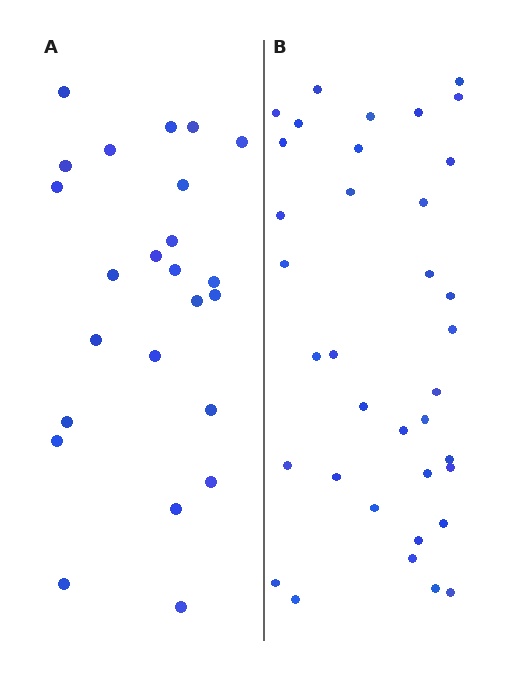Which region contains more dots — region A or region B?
Region B (the right region) has more dots.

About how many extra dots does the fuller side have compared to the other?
Region B has roughly 12 or so more dots than region A.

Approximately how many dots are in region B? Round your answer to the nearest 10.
About 40 dots. (The exact count is 36, which rounds to 40.)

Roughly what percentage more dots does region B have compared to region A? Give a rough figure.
About 50% more.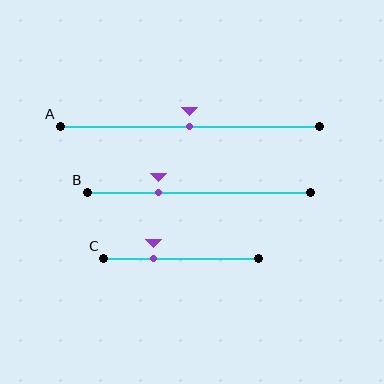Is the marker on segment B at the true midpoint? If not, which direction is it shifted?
No, the marker on segment B is shifted to the left by about 18% of the segment length.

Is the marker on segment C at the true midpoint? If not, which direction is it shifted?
No, the marker on segment C is shifted to the left by about 18% of the segment length.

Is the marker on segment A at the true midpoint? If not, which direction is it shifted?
Yes, the marker on segment A is at the true midpoint.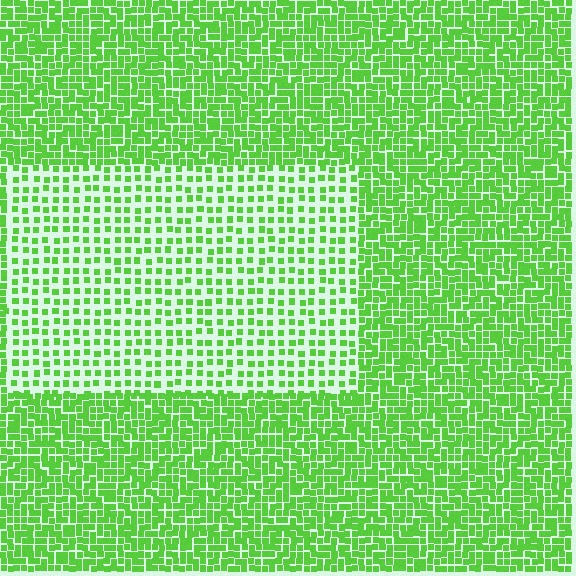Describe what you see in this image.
The image contains small lime elements arranged at two different densities. A rectangle-shaped region is visible where the elements are less densely packed than the surrounding area.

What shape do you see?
I see a rectangle.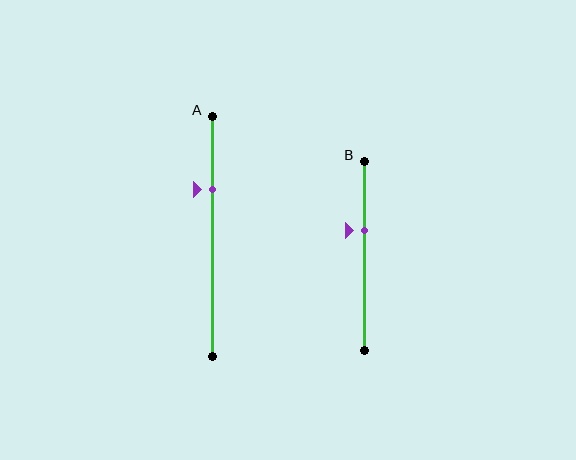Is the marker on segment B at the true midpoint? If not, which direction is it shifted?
No, the marker on segment B is shifted upward by about 14% of the segment length.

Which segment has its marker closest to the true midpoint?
Segment B has its marker closest to the true midpoint.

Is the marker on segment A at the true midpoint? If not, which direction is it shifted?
No, the marker on segment A is shifted upward by about 20% of the segment length.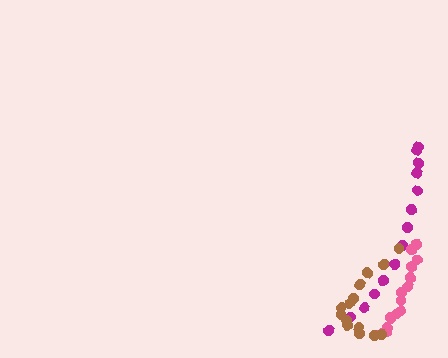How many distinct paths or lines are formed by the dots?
There are 3 distinct paths.